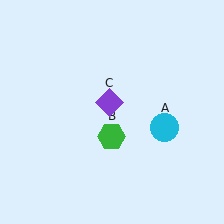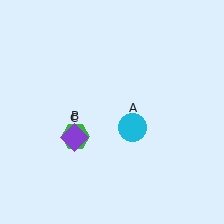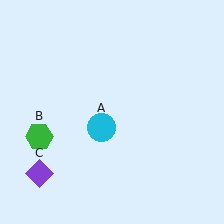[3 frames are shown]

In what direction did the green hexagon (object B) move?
The green hexagon (object B) moved left.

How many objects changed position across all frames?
3 objects changed position: cyan circle (object A), green hexagon (object B), purple diamond (object C).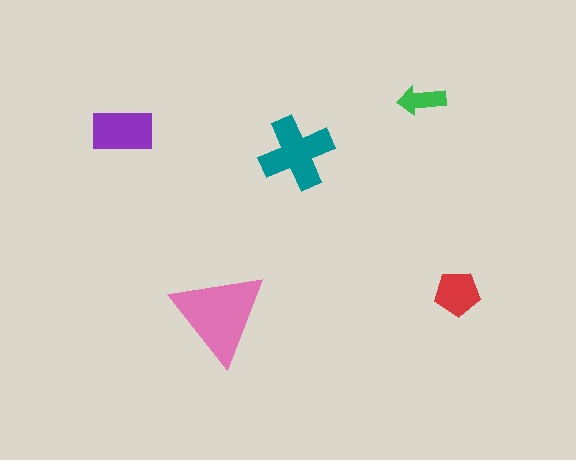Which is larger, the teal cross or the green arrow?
The teal cross.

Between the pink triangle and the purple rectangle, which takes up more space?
The pink triangle.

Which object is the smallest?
The green arrow.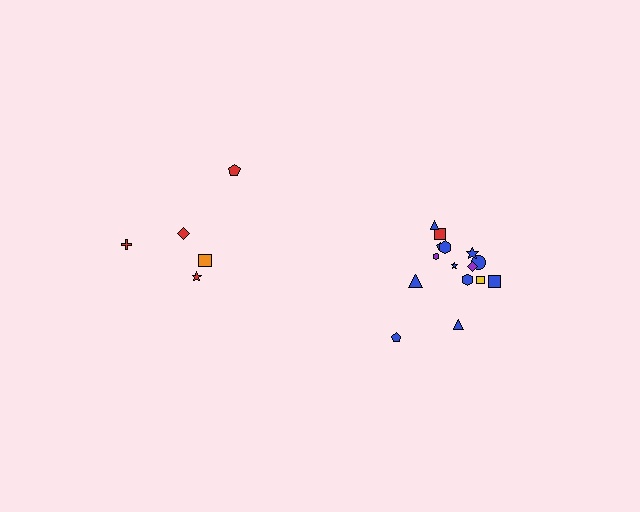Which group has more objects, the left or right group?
The right group.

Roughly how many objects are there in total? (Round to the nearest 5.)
Roughly 20 objects in total.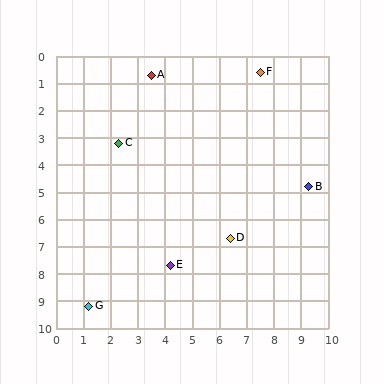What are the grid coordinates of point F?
Point F is at approximately (7.5, 0.6).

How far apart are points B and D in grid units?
Points B and D are about 3.5 grid units apart.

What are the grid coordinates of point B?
Point B is at approximately (9.3, 4.8).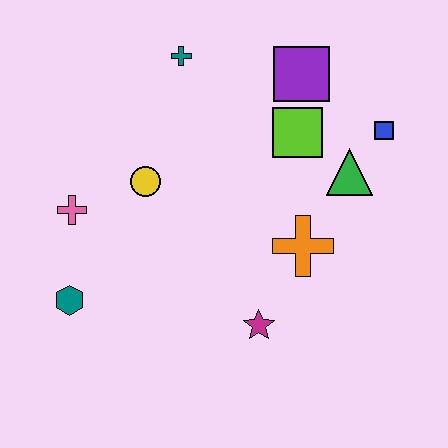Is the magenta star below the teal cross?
Yes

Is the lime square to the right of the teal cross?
Yes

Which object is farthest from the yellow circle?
The blue square is farthest from the yellow circle.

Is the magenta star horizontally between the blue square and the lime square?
No